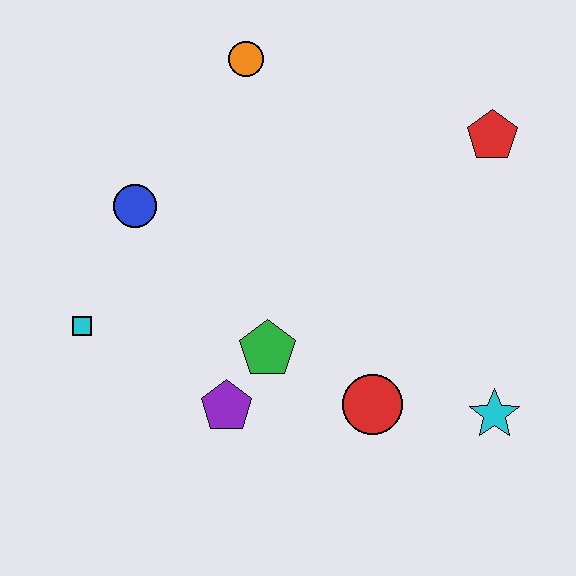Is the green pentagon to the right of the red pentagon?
No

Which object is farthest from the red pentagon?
The cyan square is farthest from the red pentagon.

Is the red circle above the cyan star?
Yes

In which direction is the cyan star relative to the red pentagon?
The cyan star is below the red pentagon.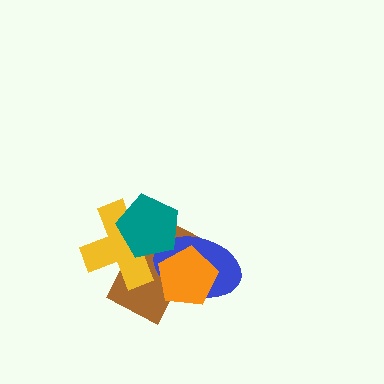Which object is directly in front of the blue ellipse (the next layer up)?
The orange pentagon is directly in front of the blue ellipse.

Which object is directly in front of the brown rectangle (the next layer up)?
The blue ellipse is directly in front of the brown rectangle.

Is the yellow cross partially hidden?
Yes, it is partially covered by another shape.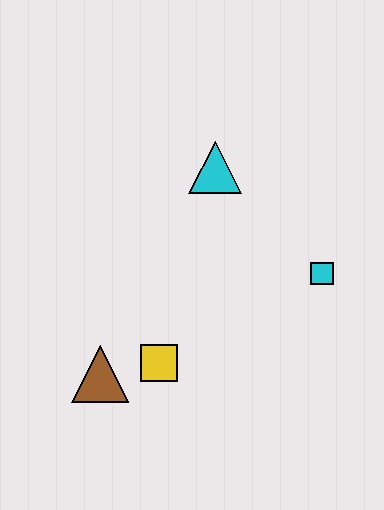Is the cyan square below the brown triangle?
No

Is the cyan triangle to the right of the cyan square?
No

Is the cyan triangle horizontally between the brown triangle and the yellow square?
No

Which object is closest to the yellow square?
The brown triangle is closest to the yellow square.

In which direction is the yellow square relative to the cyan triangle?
The yellow square is below the cyan triangle.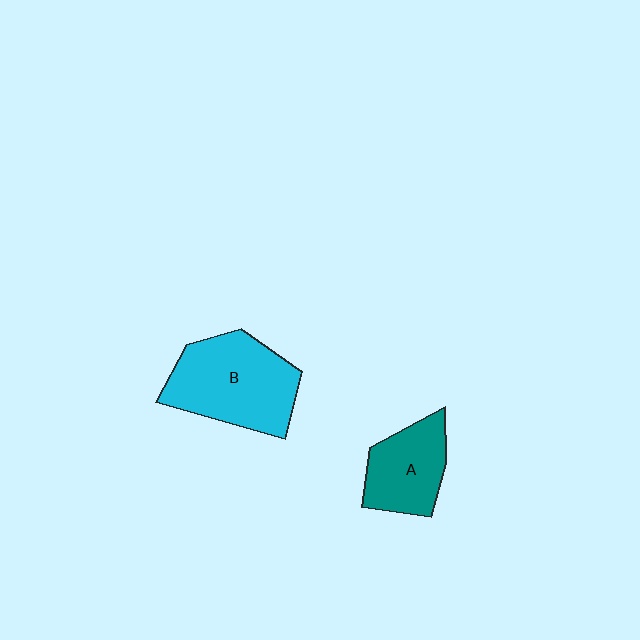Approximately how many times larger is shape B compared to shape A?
Approximately 1.6 times.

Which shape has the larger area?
Shape B (cyan).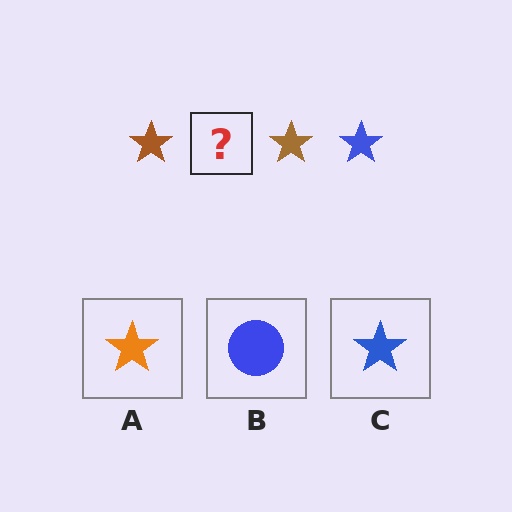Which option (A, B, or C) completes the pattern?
C.